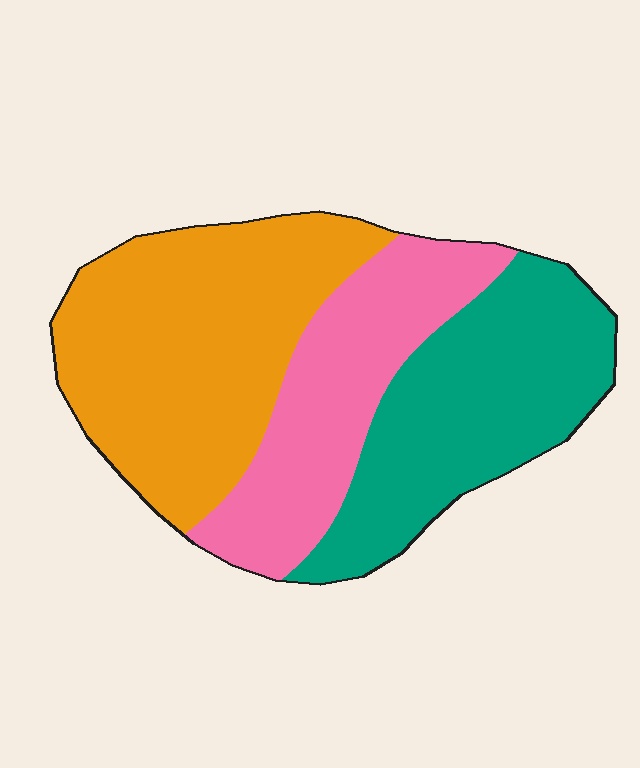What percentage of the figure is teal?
Teal takes up about one third (1/3) of the figure.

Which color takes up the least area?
Pink, at roughly 25%.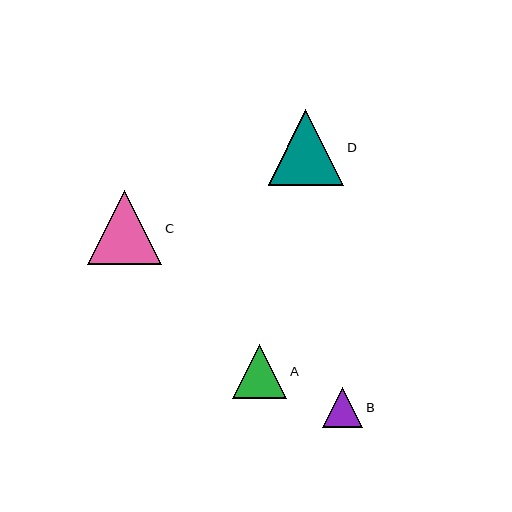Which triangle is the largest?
Triangle D is the largest with a size of approximately 76 pixels.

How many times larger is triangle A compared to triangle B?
Triangle A is approximately 1.3 times the size of triangle B.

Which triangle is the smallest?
Triangle B is the smallest with a size of approximately 41 pixels.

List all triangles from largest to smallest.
From largest to smallest: D, C, A, B.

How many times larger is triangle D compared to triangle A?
Triangle D is approximately 1.4 times the size of triangle A.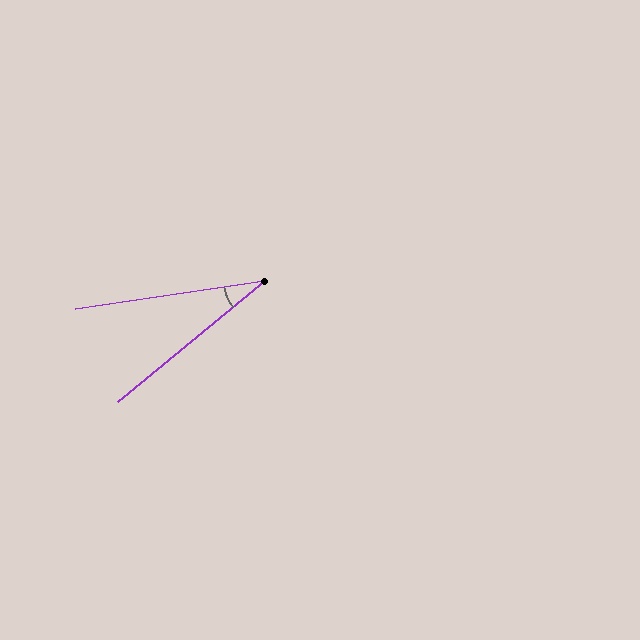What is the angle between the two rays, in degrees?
Approximately 31 degrees.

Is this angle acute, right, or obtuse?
It is acute.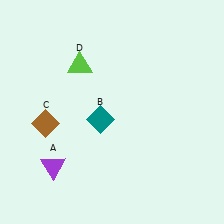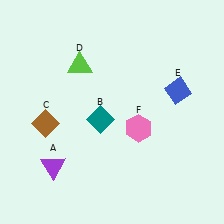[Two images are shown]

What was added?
A blue diamond (E), a pink hexagon (F) were added in Image 2.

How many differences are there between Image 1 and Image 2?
There are 2 differences between the two images.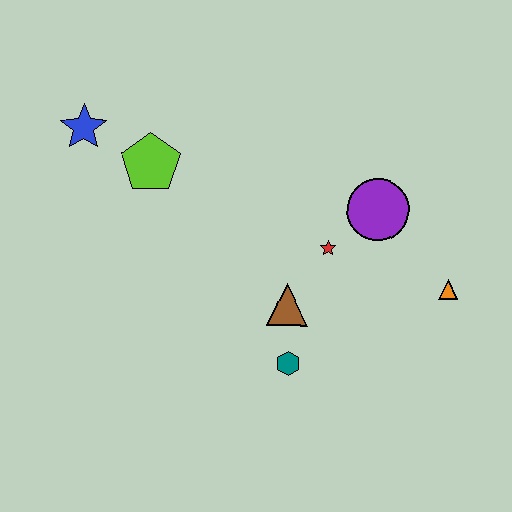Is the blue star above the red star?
Yes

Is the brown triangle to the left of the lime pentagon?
No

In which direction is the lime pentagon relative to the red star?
The lime pentagon is to the left of the red star.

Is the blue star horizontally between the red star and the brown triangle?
No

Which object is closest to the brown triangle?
The teal hexagon is closest to the brown triangle.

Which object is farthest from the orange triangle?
The blue star is farthest from the orange triangle.